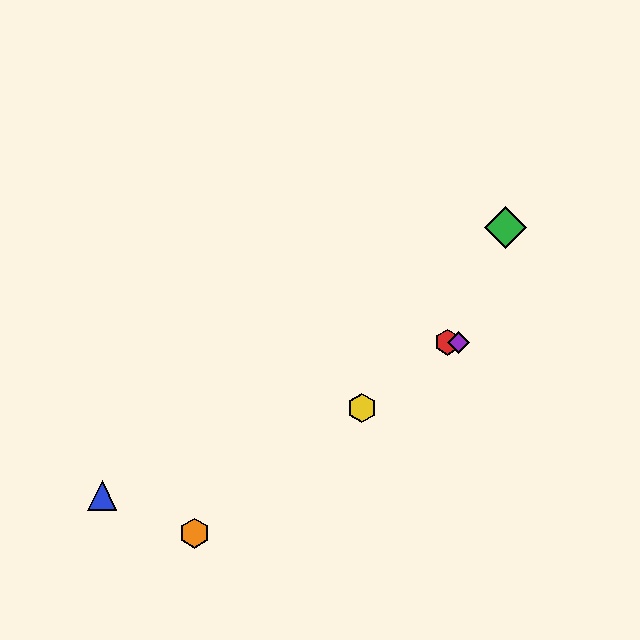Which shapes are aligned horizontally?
The red hexagon, the purple diamond are aligned horizontally.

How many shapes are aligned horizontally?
2 shapes (the red hexagon, the purple diamond) are aligned horizontally.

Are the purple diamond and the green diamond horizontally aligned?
No, the purple diamond is at y≈342 and the green diamond is at y≈227.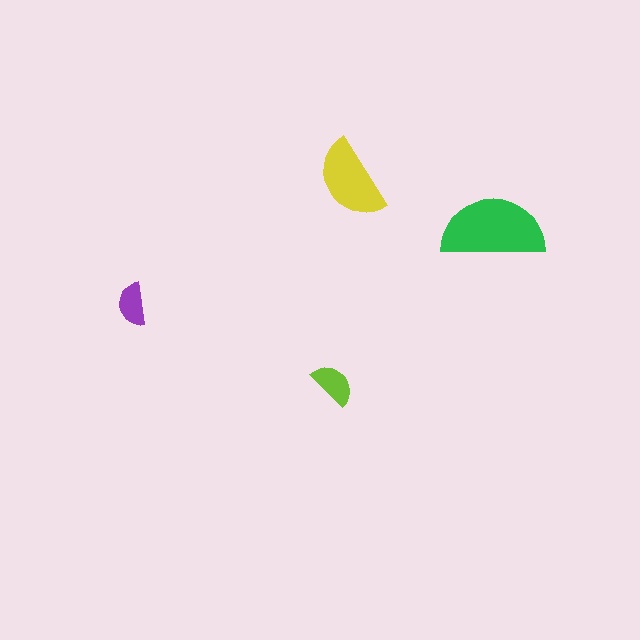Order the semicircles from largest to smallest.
the green one, the yellow one, the lime one, the purple one.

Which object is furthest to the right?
The green semicircle is rightmost.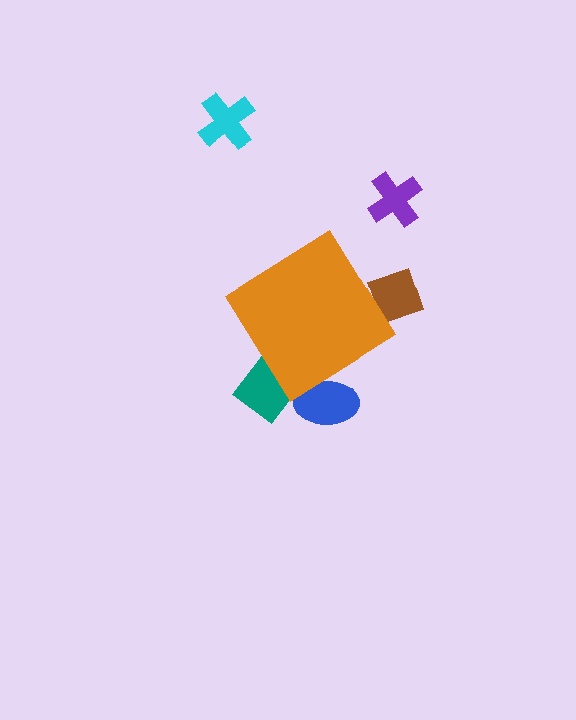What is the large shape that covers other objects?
An orange diamond.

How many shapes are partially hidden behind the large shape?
3 shapes are partially hidden.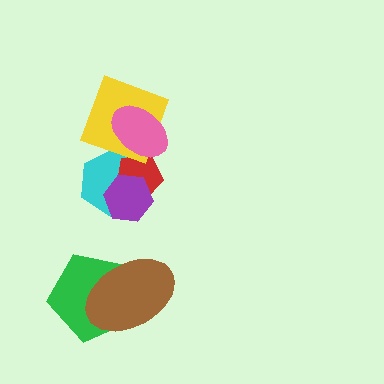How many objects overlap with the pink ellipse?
3 objects overlap with the pink ellipse.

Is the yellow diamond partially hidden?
Yes, it is partially covered by another shape.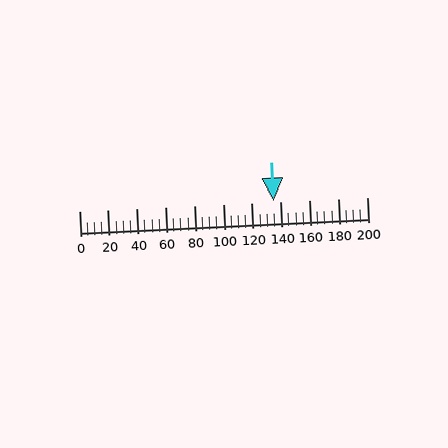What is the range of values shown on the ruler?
The ruler shows values from 0 to 200.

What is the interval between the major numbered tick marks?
The major tick marks are spaced 20 units apart.